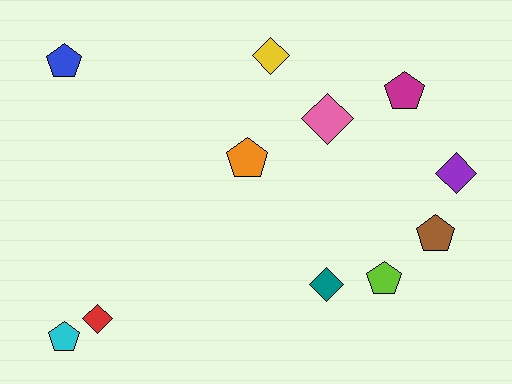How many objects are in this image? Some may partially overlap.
There are 11 objects.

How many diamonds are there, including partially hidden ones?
There are 5 diamonds.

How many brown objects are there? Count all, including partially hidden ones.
There is 1 brown object.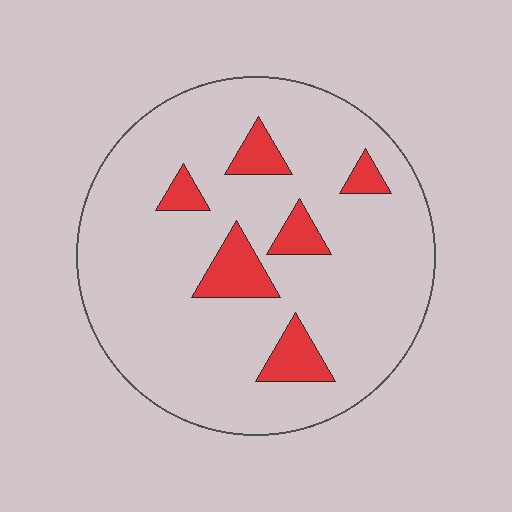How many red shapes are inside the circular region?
6.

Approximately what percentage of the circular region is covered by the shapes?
Approximately 15%.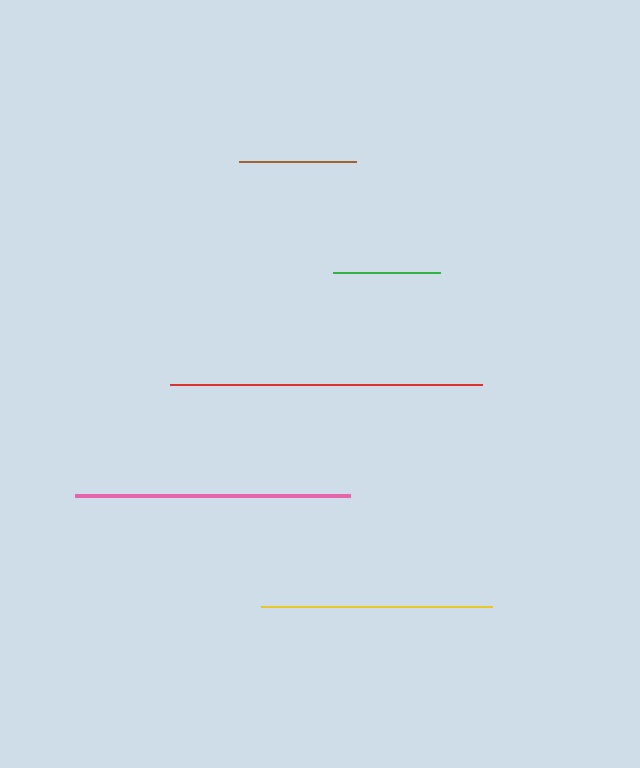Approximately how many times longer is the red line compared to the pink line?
The red line is approximately 1.1 times the length of the pink line.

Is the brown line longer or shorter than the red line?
The red line is longer than the brown line.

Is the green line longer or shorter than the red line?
The red line is longer than the green line.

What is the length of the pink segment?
The pink segment is approximately 275 pixels long.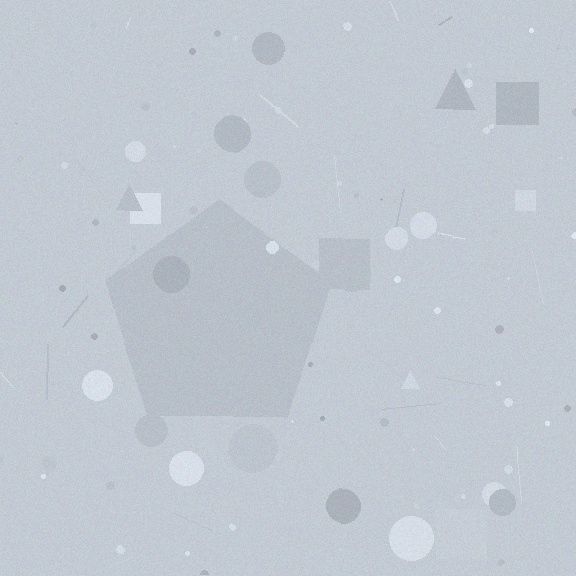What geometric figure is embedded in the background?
A pentagon is embedded in the background.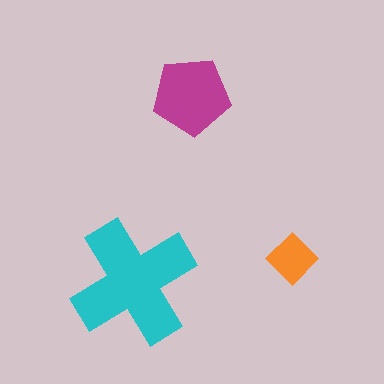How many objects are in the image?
There are 3 objects in the image.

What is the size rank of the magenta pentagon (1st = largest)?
2nd.